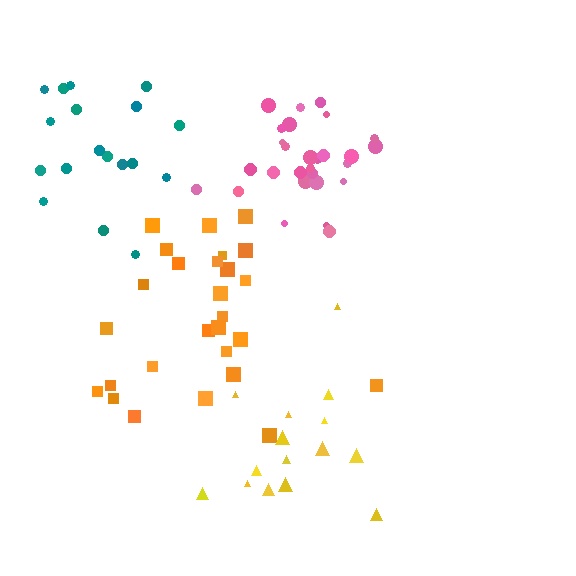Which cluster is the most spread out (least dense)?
Yellow.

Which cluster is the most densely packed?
Pink.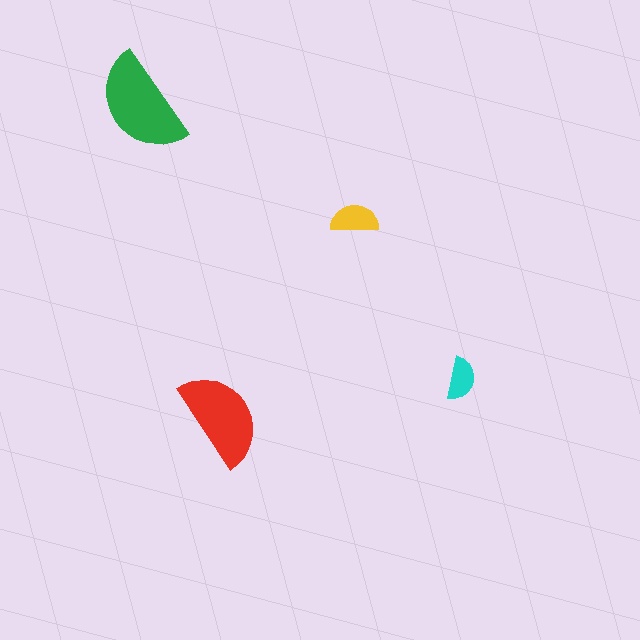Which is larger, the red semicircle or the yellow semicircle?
The red one.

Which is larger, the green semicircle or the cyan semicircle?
The green one.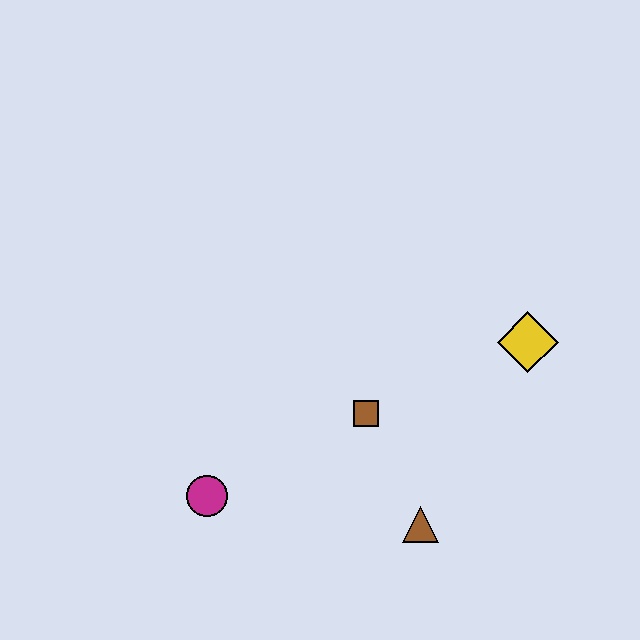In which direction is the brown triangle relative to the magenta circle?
The brown triangle is to the right of the magenta circle.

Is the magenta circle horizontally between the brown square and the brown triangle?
No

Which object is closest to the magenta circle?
The brown square is closest to the magenta circle.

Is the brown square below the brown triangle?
No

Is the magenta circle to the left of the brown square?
Yes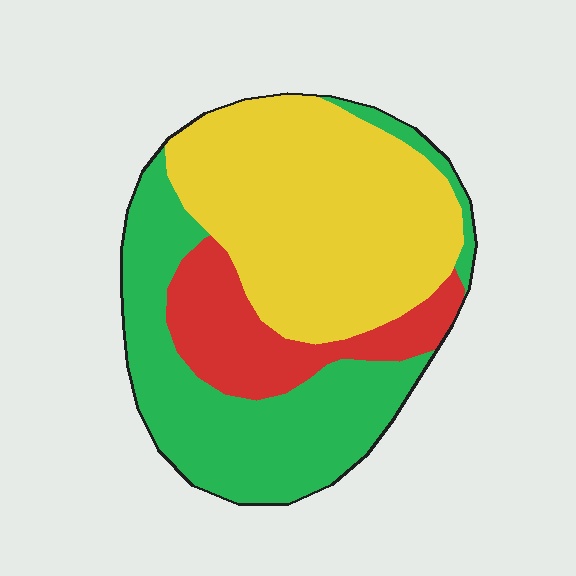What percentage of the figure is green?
Green takes up about three eighths (3/8) of the figure.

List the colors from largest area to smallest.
From largest to smallest: yellow, green, red.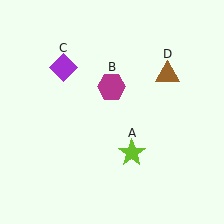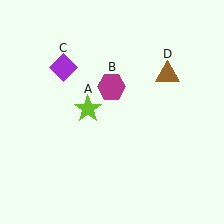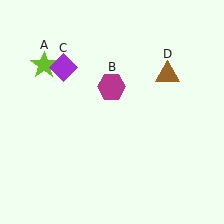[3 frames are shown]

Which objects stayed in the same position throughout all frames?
Magenta hexagon (object B) and purple diamond (object C) and brown triangle (object D) remained stationary.